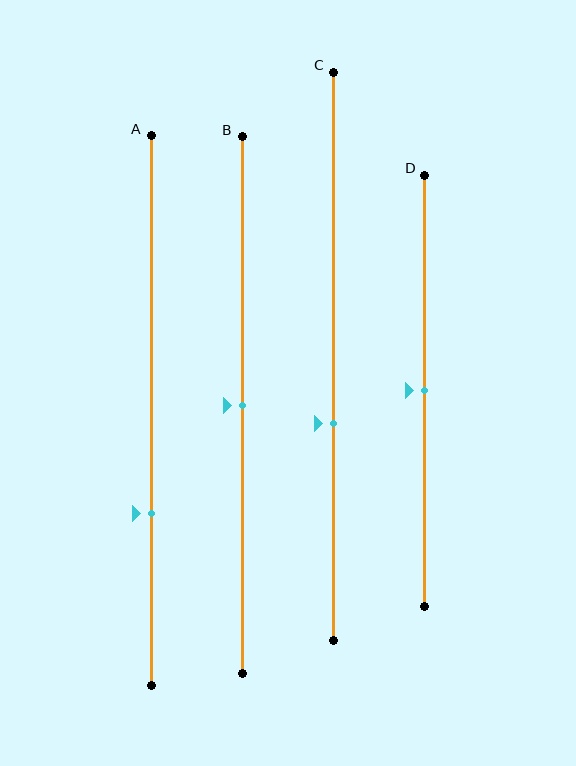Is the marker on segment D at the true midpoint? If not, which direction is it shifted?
Yes, the marker on segment D is at the true midpoint.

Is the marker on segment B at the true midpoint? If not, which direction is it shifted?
Yes, the marker on segment B is at the true midpoint.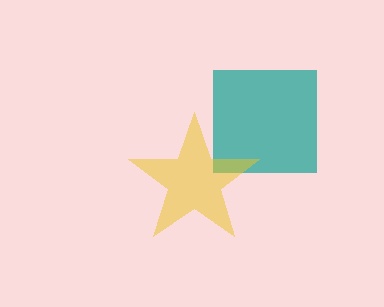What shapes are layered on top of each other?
The layered shapes are: a teal square, a yellow star.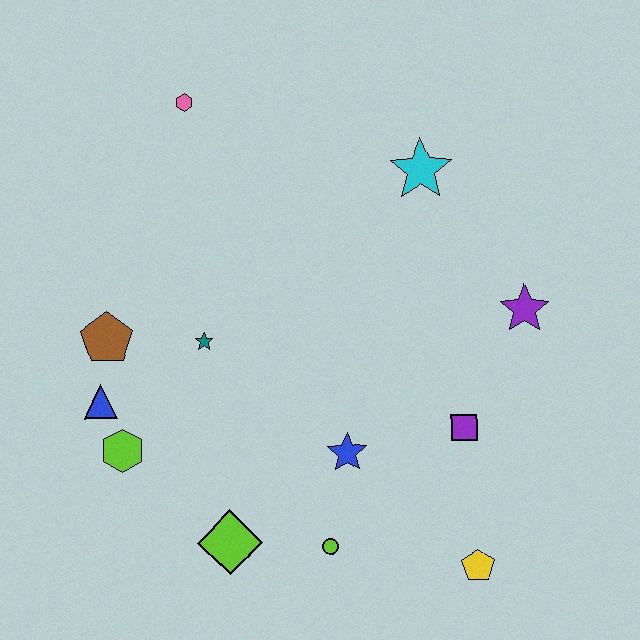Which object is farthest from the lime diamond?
The pink hexagon is farthest from the lime diamond.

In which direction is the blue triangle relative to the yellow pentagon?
The blue triangle is to the left of the yellow pentagon.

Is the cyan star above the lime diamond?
Yes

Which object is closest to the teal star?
The brown pentagon is closest to the teal star.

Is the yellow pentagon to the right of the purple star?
No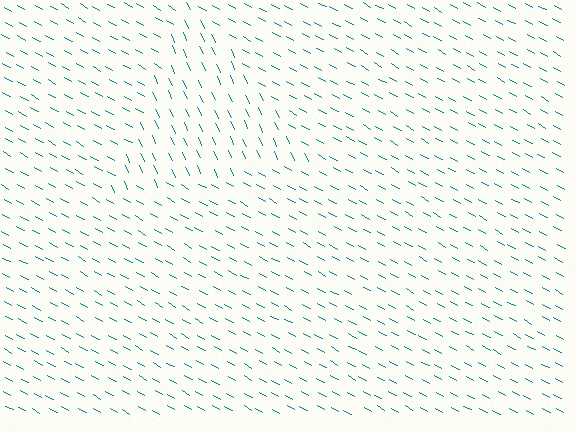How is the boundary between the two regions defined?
The boundary is defined purely by a change in line orientation (approximately 36 degrees difference). All lines are the same color and thickness.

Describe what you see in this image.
The image is filled with small teal line segments. A triangle region in the image has lines oriented differently from the surrounding lines, creating a visible texture boundary.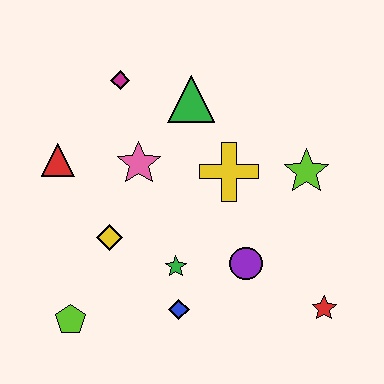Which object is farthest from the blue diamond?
The magenta diamond is farthest from the blue diamond.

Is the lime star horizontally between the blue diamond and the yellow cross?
No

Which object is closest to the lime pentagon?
The yellow diamond is closest to the lime pentagon.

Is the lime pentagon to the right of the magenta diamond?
No